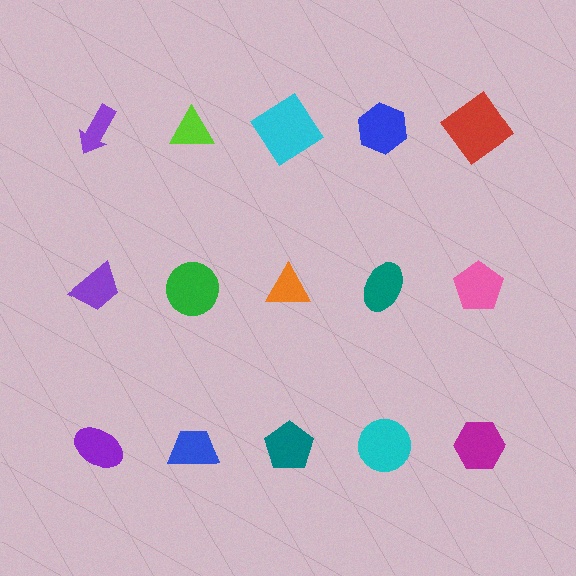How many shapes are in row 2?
5 shapes.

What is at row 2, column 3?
An orange triangle.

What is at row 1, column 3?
A cyan diamond.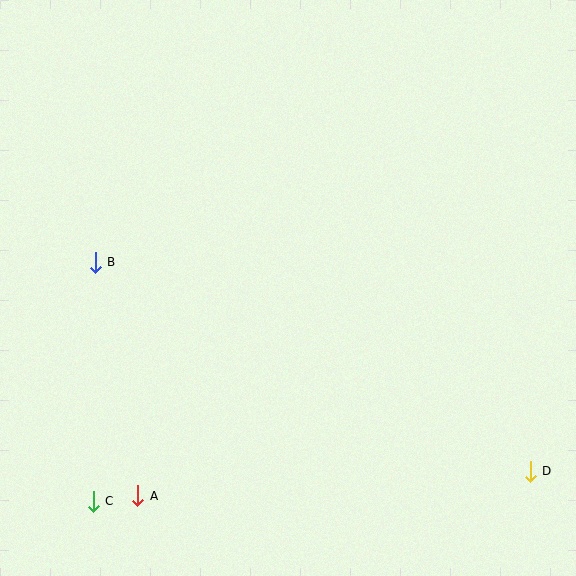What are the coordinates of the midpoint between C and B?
The midpoint between C and B is at (94, 382).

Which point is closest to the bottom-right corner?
Point D is closest to the bottom-right corner.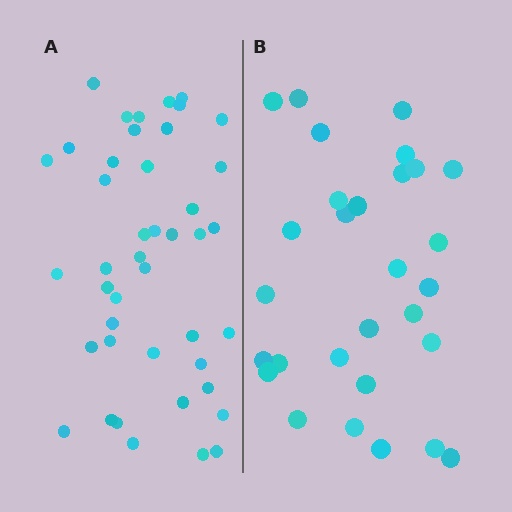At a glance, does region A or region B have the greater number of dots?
Region A (the left region) has more dots.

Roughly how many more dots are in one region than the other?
Region A has approximately 15 more dots than region B.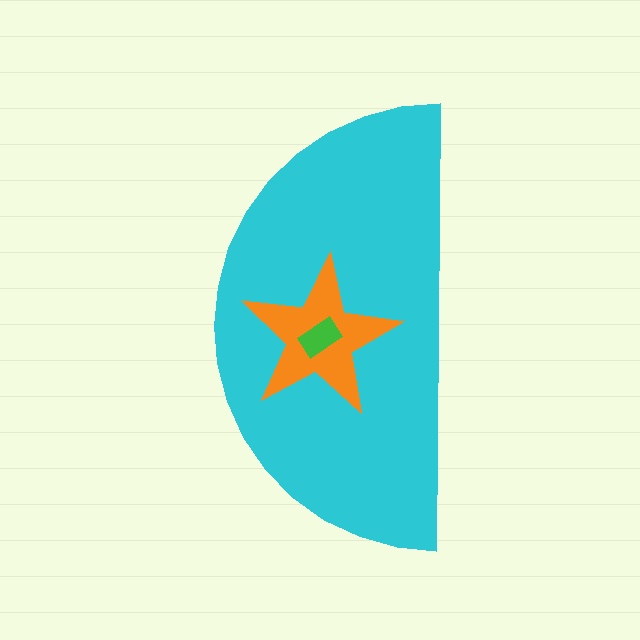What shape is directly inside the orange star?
The green rectangle.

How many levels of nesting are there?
3.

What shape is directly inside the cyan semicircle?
The orange star.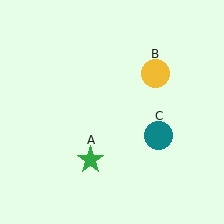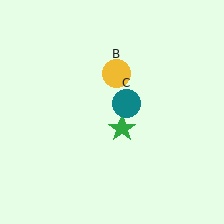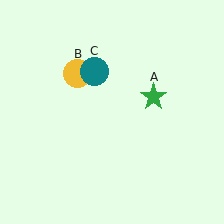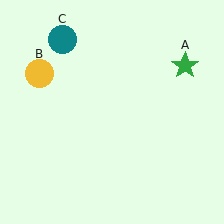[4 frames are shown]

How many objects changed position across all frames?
3 objects changed position: green star (object A), yellow circle (object B), teal circle (object C).